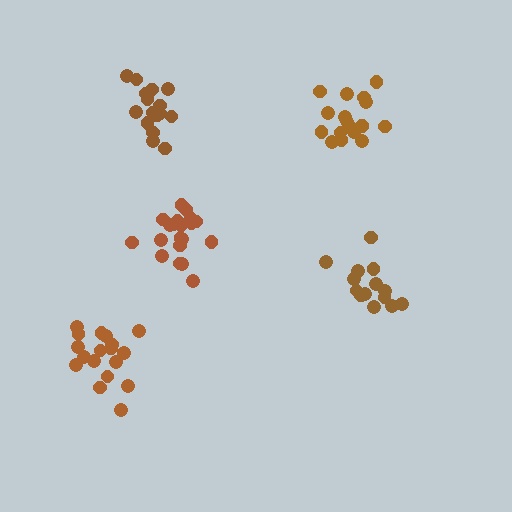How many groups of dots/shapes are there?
There are 5 groups.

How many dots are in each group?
Group 1: 16 dots, Group 2: 18 dots, Group 3: 14 dots, Group 4: 20 dots, Group 5: 19 dots (87 total).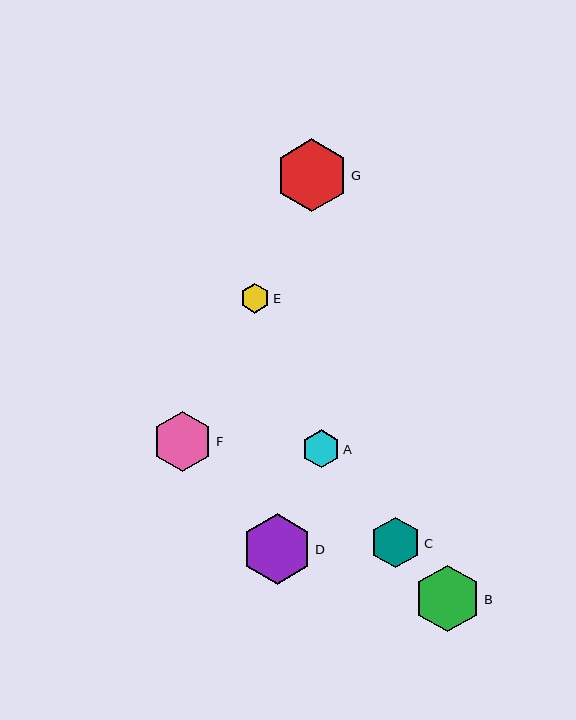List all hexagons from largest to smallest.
From largest to smallest: G, D, B, F, C, A, E.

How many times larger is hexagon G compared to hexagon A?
Hexagon G is approximately 1.9 times the size of hexagon A.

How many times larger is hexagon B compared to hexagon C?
Hexagon B is approximately 1.3 times the size of hexagon C.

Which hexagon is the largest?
Hexagon G is the largest with a size of approximately 73 pixels.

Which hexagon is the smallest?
Hexagon E is the smallest with a size of approximately 30 pixels.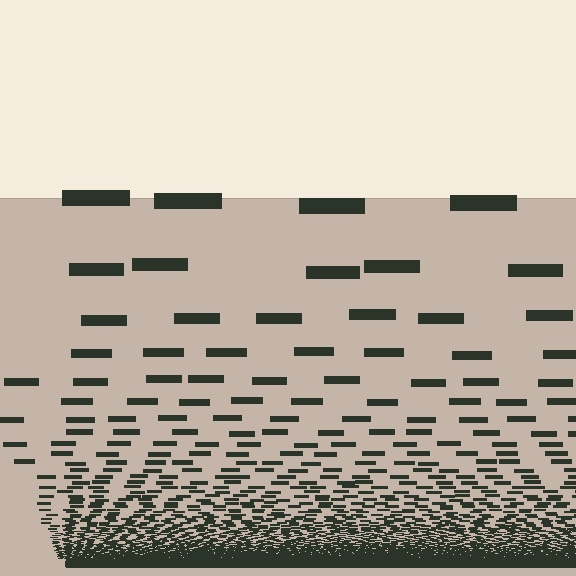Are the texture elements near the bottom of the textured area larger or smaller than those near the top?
Smaller. The gradient is inverted — elements near the bottom are smaller and denser.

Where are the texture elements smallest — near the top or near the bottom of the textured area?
Near the bottom.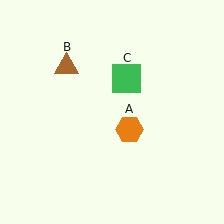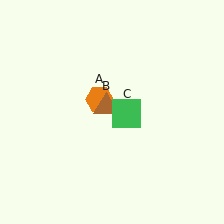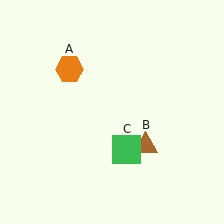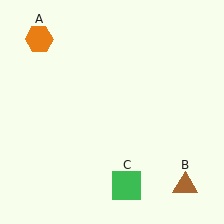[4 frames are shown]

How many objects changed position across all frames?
3 objects changed position: orange hexagon (object A), brown triangle (object B), green square (object C).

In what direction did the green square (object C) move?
The green square (object C) moved down.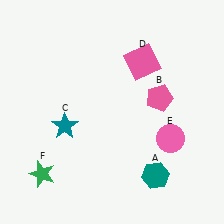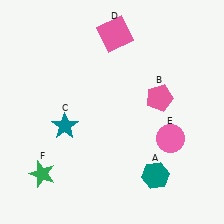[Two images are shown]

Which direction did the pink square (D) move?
The pink square (D) moved up.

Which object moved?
The pink square (D) moved up.